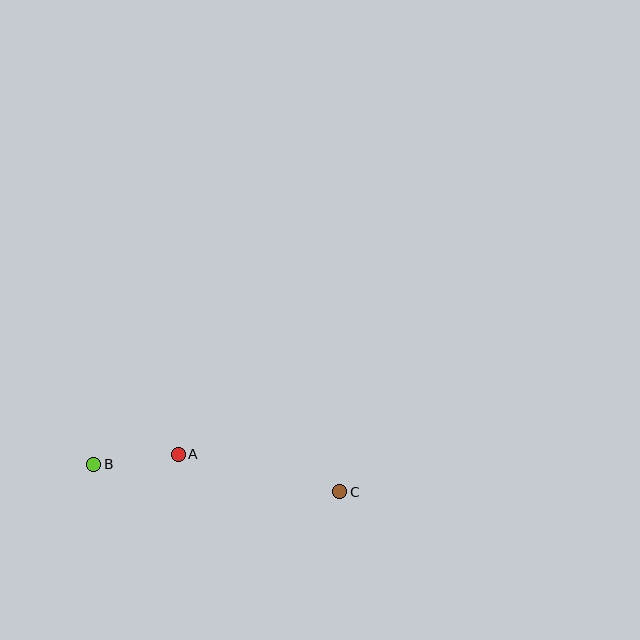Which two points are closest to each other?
Points A and B are closest to each other.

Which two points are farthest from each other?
Points B and C are farthest from each other.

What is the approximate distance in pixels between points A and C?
The distance between A and C is approximately 165 pixels.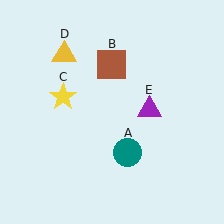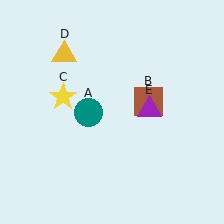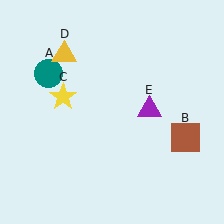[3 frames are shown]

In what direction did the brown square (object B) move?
The brown square (object B) moved down and to the right.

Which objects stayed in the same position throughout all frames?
Yellow star (object C) and yellow triangle (object D) and purple triangle (object E) remained stationary.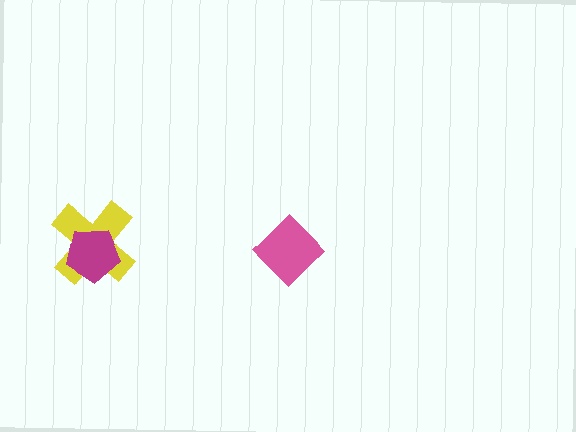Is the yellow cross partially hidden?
Yes, it is partially covered by another shape.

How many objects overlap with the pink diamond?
0 objects overlap with the pink diamond.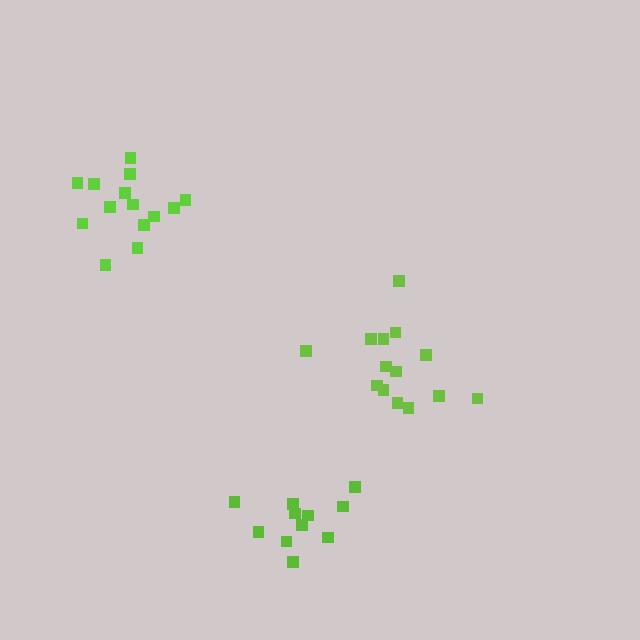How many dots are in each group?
Group 1: 14 dots, Group 2: 14 dots, Group 3: 11 dots (39 total).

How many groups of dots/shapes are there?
There are 3 groups.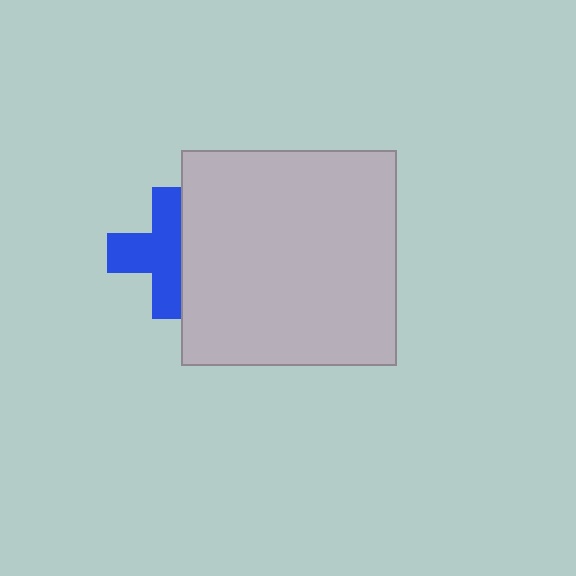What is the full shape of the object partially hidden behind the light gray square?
The partially hidden object is a blue cross.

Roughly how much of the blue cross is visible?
About half of it is visible (roughly 63%).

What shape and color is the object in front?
The object in front is a light gray square.